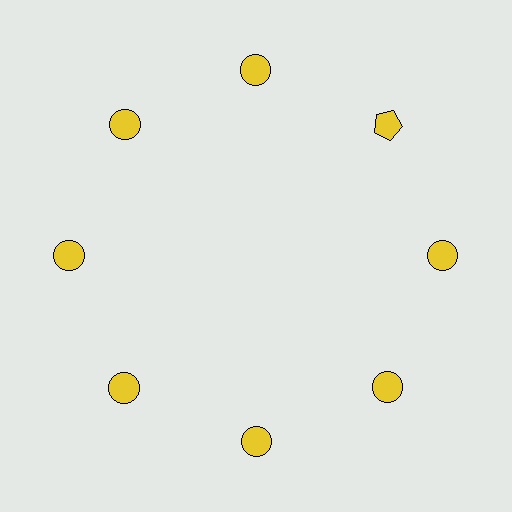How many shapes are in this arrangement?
There are 8 shapes arranged in a ring pattern.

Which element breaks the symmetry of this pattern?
The yellow pentagon at roughly the 2 o'clock position breaks the symmetry. All other shapes are yellow circles.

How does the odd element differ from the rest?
It has a different shape: pentagon instead of circle.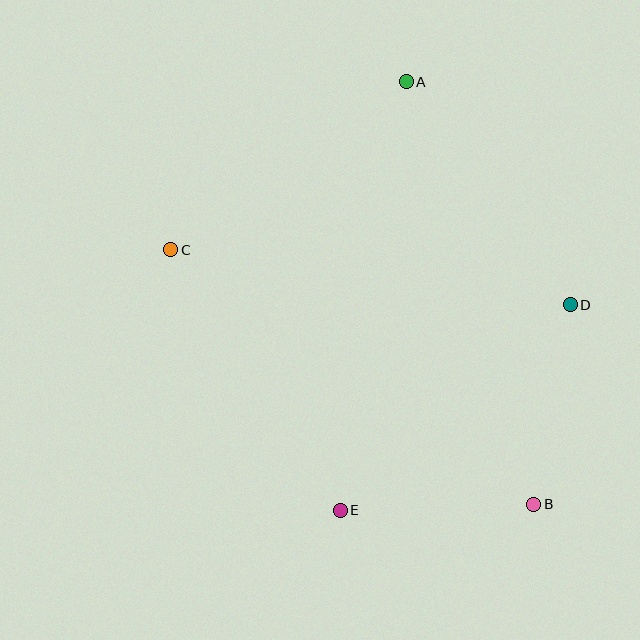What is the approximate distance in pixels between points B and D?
The distance between B and D is approximately 203 pixels.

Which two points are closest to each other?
Points B and E are closest to each other.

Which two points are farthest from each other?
Points B and C are farthest from each other.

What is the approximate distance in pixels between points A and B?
The distance between A and B is approximately 441 pixels.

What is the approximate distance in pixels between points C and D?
The distance between C and D is approximately 403 pixels.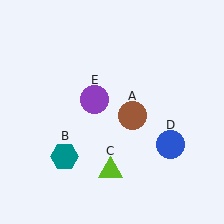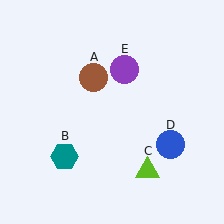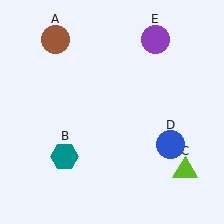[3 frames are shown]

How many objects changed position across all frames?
3 objects changed position: brown circle (object A), lime triangle (object C), purple circle (object E).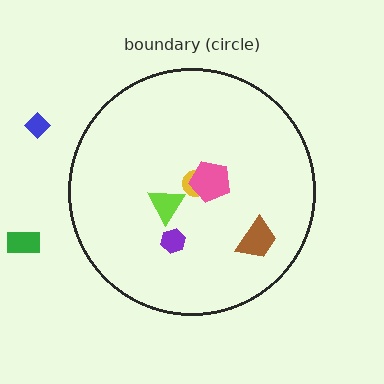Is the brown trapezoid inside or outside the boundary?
Inside.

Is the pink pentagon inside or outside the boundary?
Inside.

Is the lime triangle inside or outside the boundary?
Inside.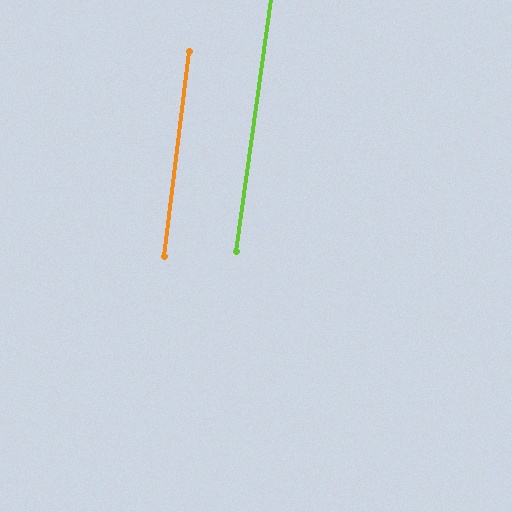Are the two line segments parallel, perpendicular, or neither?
Parallel — their directions differ by only 0.9°.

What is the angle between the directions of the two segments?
Approximately 1 degree.